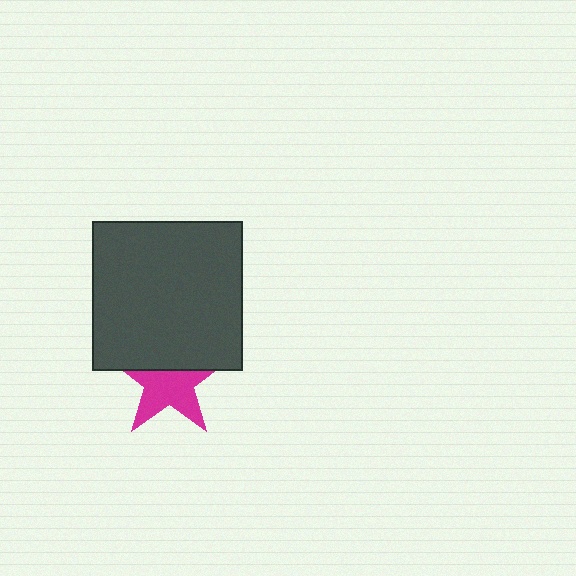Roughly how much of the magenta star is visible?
About half of it is visible (roughly 59%).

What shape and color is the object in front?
The object in front is a dark gray square.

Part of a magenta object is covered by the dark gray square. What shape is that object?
It is a star.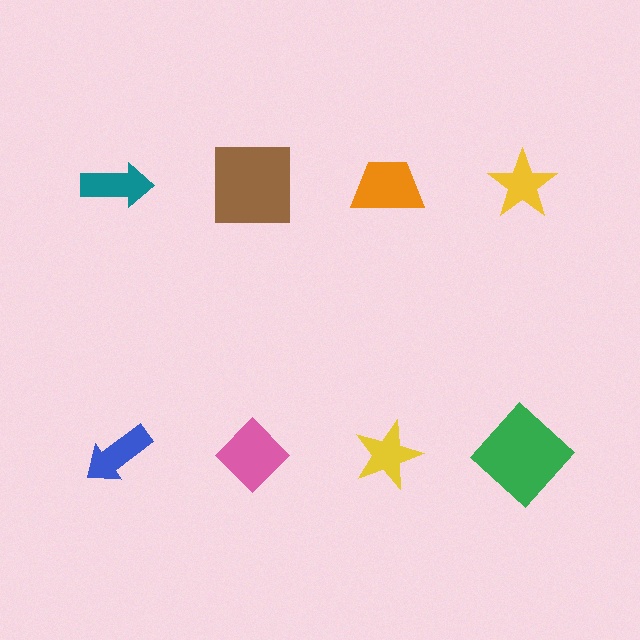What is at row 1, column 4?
A yellow star.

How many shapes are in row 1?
4 shapes.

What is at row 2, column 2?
A pink diamond.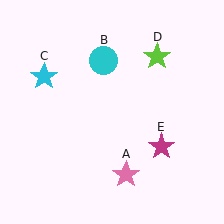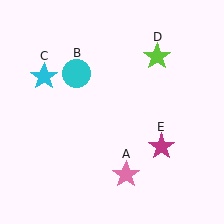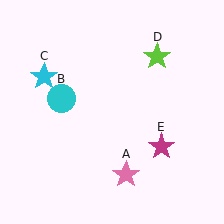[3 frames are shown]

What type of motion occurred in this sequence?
The cyan circle (object B) rotated counterclockwise around the center of the scene.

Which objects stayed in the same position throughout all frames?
Pink star (object A) and cyan star (object C) and lime star (object D) and magenta star (object E) remained stationary.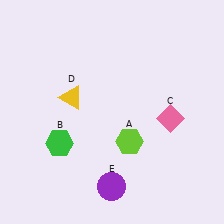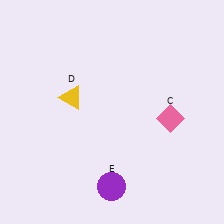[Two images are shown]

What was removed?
The lime hexagon (A), the green hexagon (B) were removed in Image 2.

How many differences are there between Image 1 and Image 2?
There are 2 differences between the two images.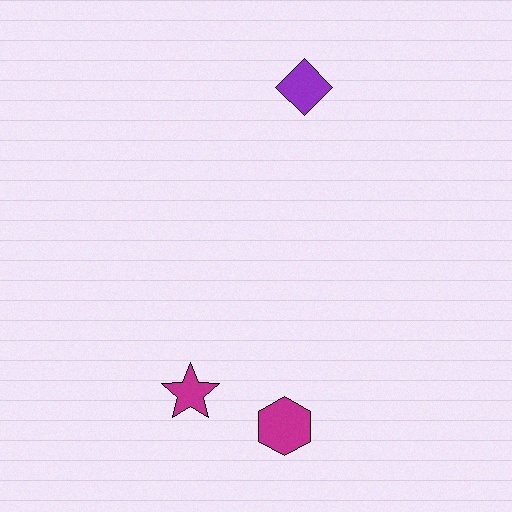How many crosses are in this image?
There are no crosses.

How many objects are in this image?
There are 3 objects.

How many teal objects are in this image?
There are no teal objects.